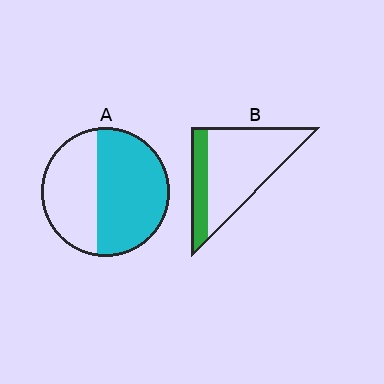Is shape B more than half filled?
No.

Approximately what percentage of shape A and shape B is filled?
A is approximately 60% and B is approximately 25%.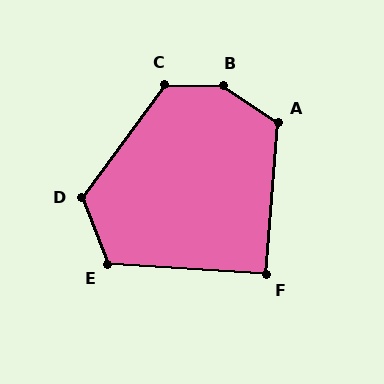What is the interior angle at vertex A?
Approximately 119 degrees (obtuse).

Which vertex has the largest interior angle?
B, at approximately 147 degrees.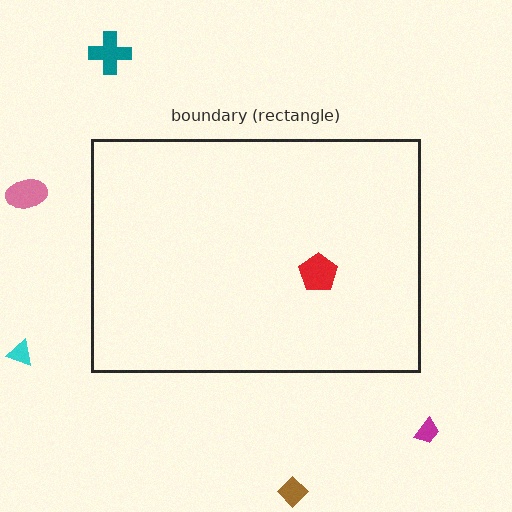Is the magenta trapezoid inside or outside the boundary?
Outside.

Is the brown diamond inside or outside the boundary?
Outside.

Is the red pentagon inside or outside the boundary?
Inside.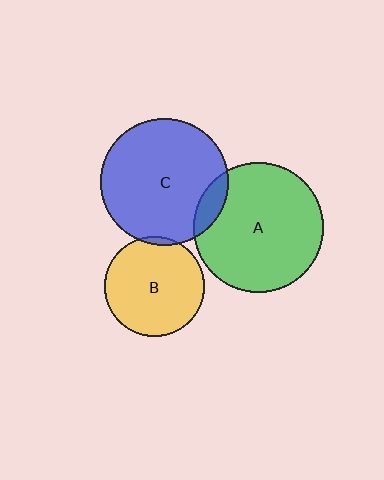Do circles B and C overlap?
Yes.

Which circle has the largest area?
Circle A (green).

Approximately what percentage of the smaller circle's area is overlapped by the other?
Approximately 5%.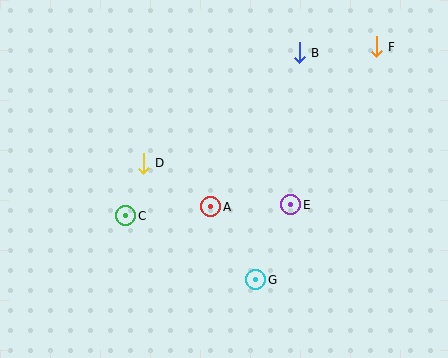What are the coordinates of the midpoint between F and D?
The midpoint between F and D is at (260, 105).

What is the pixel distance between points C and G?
The distance between C and G is 145 pixels.